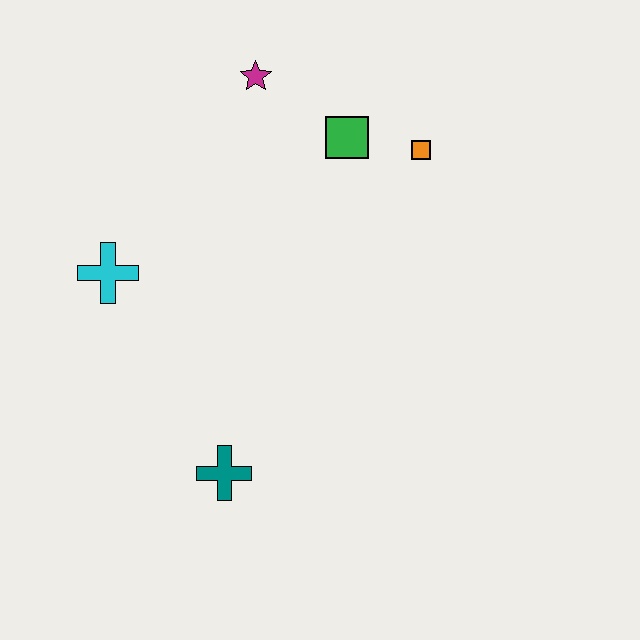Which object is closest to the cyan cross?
The teal cross is closest to the cyan cross.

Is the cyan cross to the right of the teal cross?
No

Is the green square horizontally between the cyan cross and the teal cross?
No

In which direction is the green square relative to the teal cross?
The green square is above the teal cross.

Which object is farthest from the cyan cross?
The orange square is farthest from the cyan cross.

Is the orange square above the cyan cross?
Yes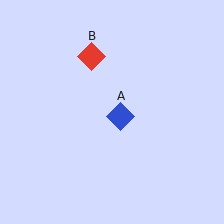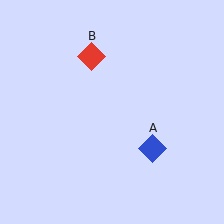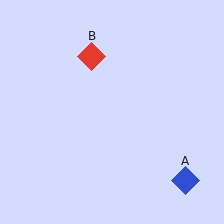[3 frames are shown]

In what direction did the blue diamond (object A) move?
The blue diamond (object A) moved down and to the right.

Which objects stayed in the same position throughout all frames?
Red diamond (object B) remained stationary.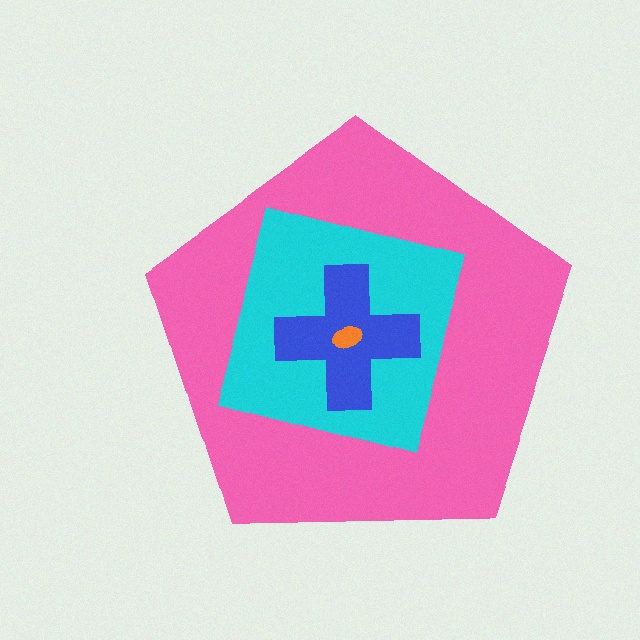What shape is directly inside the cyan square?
The blue cross.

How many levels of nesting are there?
4.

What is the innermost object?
The orange ellipse.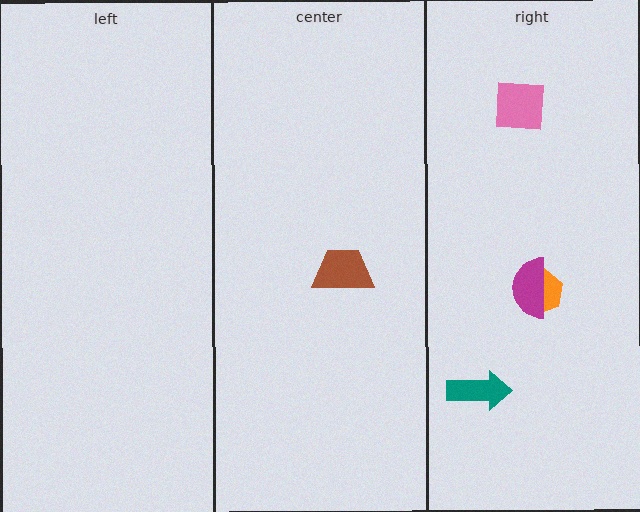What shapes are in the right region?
The teal arrow, the orange hexagon, the magenta semicircle, the pink square.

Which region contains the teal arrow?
The right region.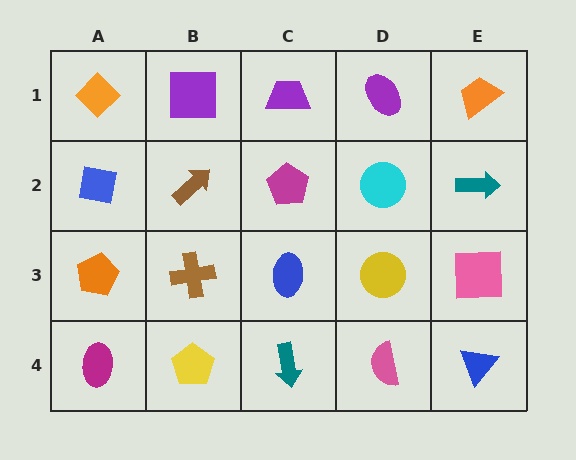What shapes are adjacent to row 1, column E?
A teal arrow (row 2, column E), a purple ellipse (row 1, column D).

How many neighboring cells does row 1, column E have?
2.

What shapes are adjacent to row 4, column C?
A blue ellipse (row 3, column C), a yellow pentagon (row 4, column B), a pink semicircle (row 4, column D).